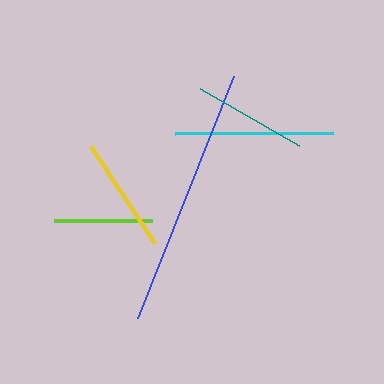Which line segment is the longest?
The blue line is the longest at approximately 260 pixels.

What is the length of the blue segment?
The blue segment is approximately 260 pixels long.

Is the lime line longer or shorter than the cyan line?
The cyan line is longer than the lime line.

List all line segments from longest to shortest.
From longest to shortest: blue, cyan, yellow, teal, lime.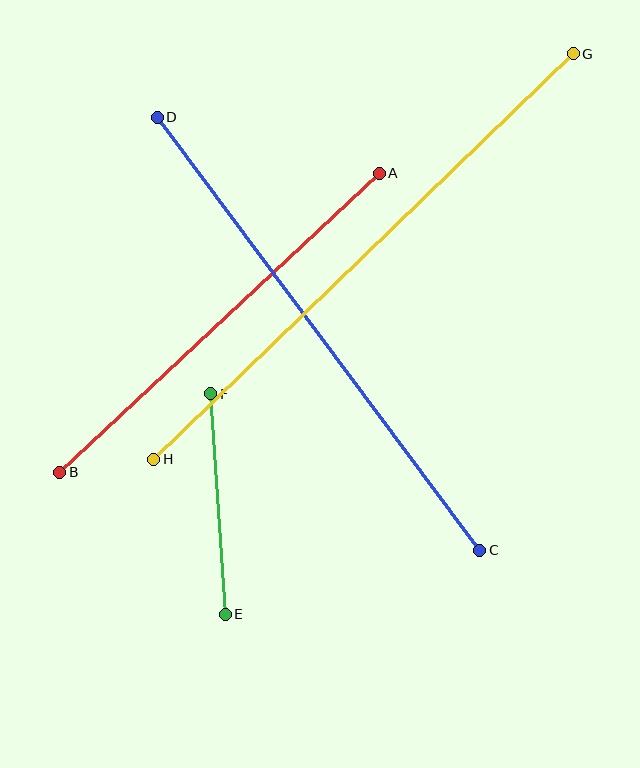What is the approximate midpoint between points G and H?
The midpoint is at approximately (363, 256) pixels.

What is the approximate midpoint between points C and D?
The midpoint is at approximately (319, 334) pixels.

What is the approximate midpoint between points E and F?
The midpoint is at approximately (218, 504) pixels.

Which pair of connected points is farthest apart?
Points G and H are farthest apart.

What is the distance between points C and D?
The distance is approximately 540 pixels.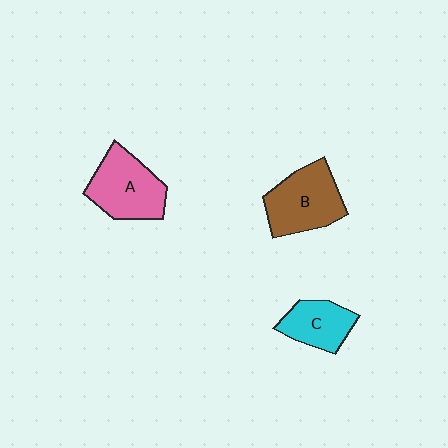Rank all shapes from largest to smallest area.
From largest to smallest: B (brown), A (pink), C (cyan).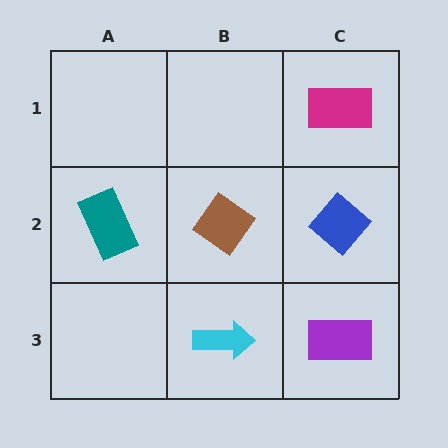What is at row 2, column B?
A brown diamond.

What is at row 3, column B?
A cyan arrow.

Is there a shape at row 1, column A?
No, that cell is empty.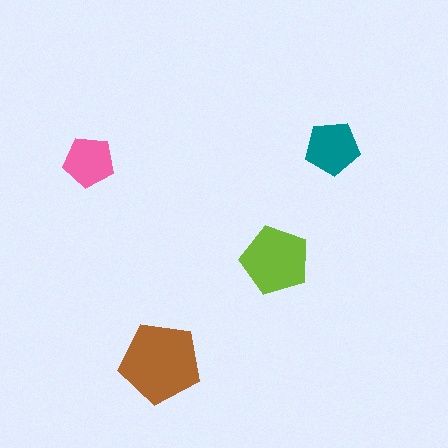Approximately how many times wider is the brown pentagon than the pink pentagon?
About 1.5 times wider.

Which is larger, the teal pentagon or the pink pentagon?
The teal one.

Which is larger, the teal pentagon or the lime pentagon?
The lime one.